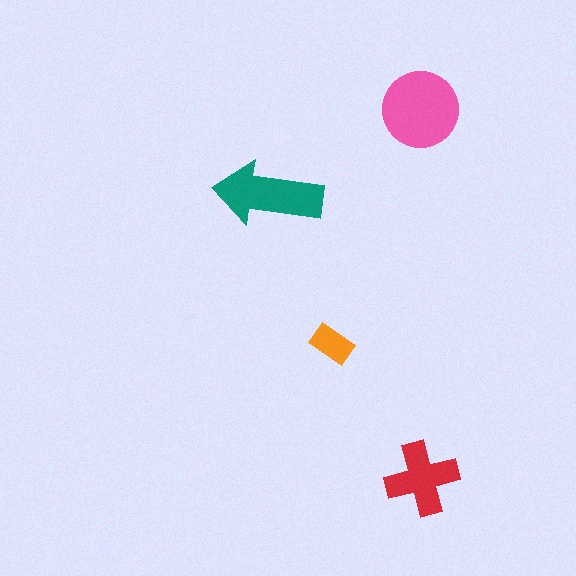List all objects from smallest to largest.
The orange rectangle, the red cross, the teal arrow, the pink circle.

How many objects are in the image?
There are 4 objects in the image.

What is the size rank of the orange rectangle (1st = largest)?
4th.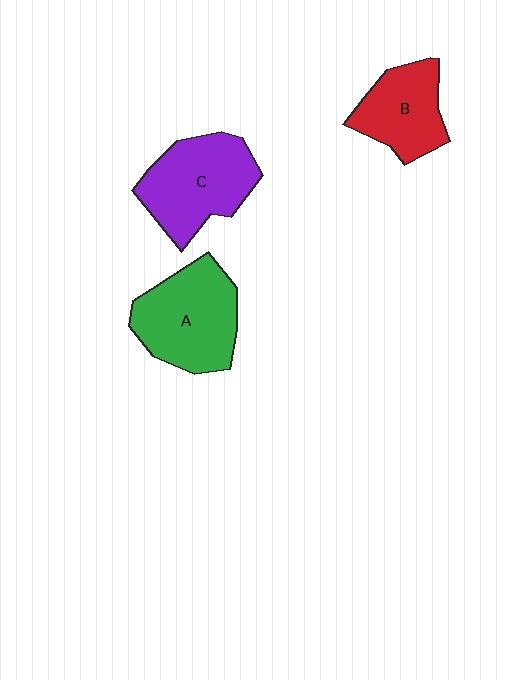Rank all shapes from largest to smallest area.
From largest to smallest: A (green), C (purple), B (red).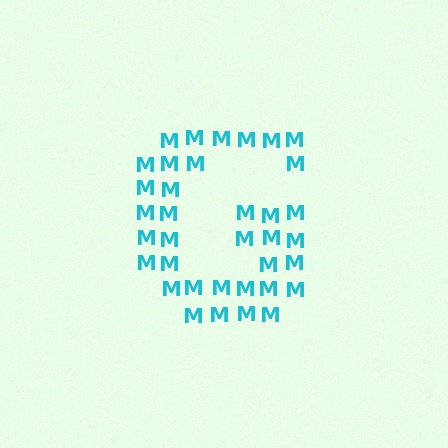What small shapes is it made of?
It is made of small letter M's.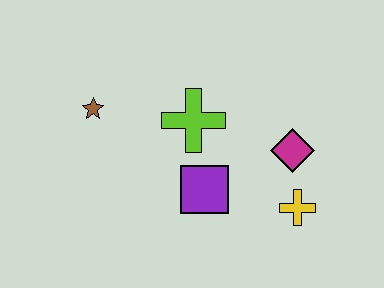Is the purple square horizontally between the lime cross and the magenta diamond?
Yes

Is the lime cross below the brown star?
Yes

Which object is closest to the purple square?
The lime cross is closest to the purple square.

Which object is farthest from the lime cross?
The yellow cross is farthest from the lime cross.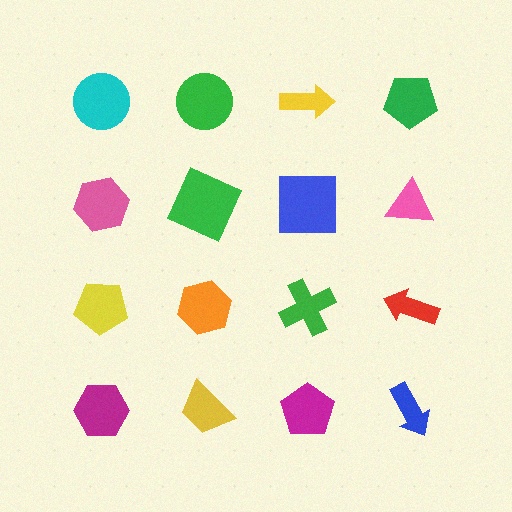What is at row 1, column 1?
A cyan circle.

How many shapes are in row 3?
4 shapes.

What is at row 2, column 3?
A blue square.